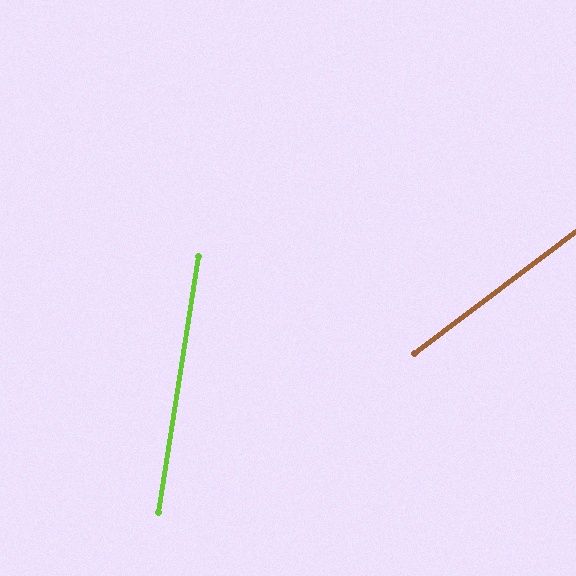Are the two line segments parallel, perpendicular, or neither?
Neither parallel nor perpendicular — they differ by about 44°.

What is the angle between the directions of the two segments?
Approximately 44 degrees.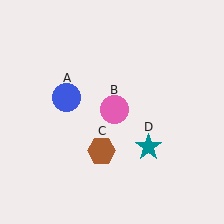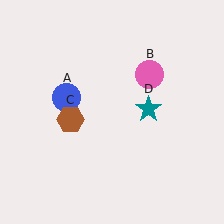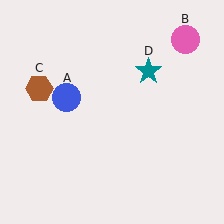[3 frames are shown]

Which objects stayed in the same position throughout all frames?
Blue circle (object A) remained stationary.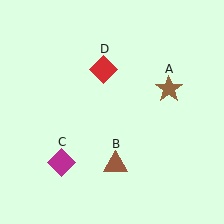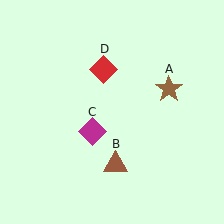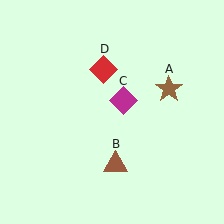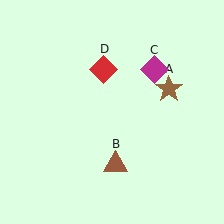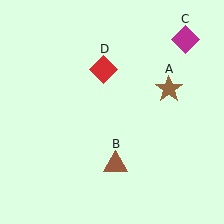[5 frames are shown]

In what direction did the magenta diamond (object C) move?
The magenta diamond (object C) moved up and to the right.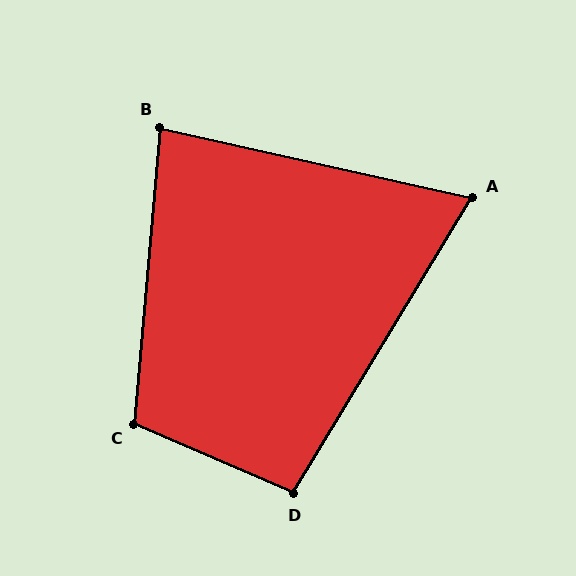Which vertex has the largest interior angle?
C, at approximately 109 degrees.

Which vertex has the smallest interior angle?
A, at approximately 71 degrees.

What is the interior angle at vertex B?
Approximately 82 degrees (acute).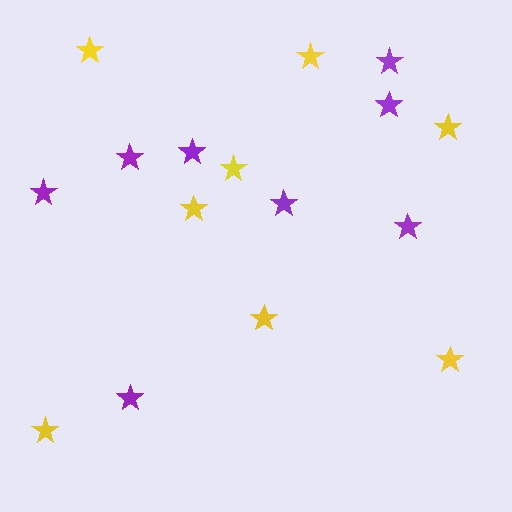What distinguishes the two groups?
There are 2 groups: one group of purple stars (8) and one group of yellow stars (8).